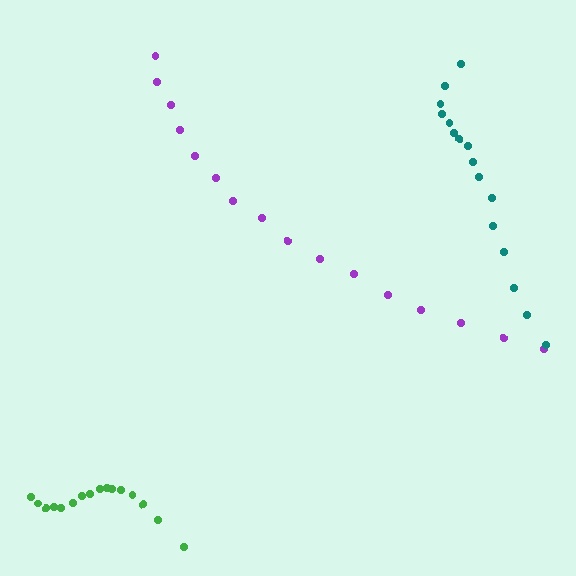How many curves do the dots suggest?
There are 3 distinct paths.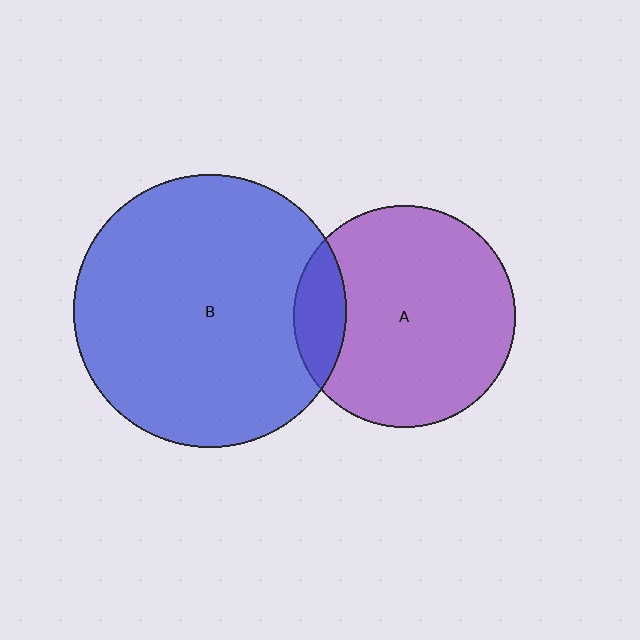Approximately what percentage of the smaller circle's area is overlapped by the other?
Approximately 15%.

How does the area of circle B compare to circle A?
Approximately 1.5 times.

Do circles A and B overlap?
Yes.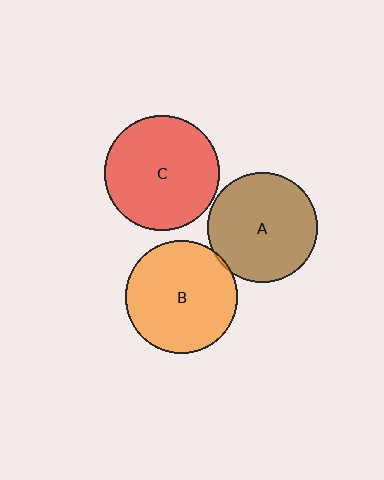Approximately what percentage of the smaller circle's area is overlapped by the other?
Approximately 5%.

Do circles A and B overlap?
Yes.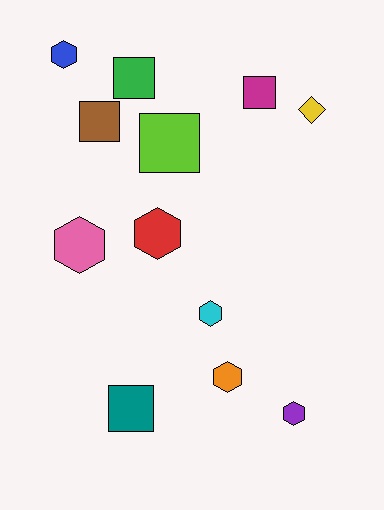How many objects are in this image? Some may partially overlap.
There are 12 objects.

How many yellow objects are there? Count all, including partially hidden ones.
There is 1 yellow object.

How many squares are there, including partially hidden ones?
There are 5 squares.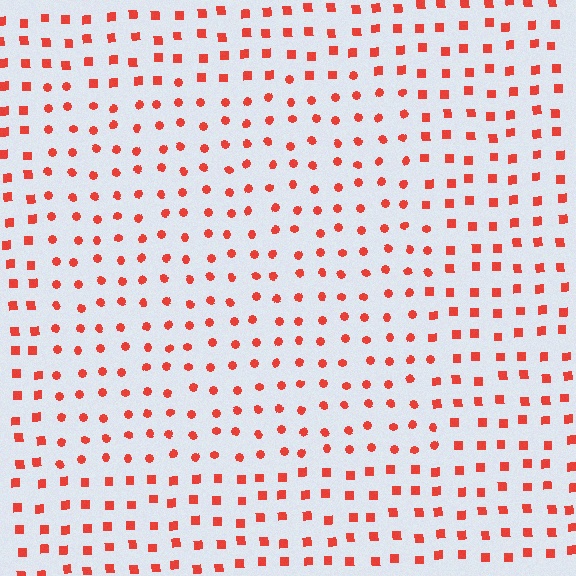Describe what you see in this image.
The image is filled with small red elements arranged in a uniform grid. A rectangle-shaped region contains circles, while the surrounding area contains squares. The boundary is defined purely by the change in element shape.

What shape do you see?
I see a rectangle.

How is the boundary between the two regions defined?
The boundary is defined by a change in element shape: circles inside vs. squares outside. All elements share the same color and spacing.